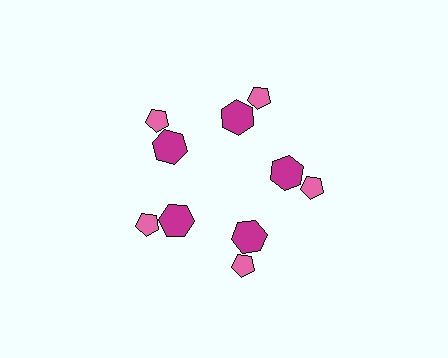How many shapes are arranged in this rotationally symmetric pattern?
There are 10 shapes, arranged in 5 groups of 2.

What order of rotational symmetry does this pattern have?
This pattern has 5-fold rotational symmetry.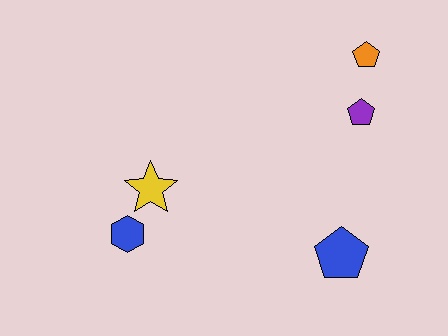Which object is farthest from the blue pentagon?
The blue hexagon is farthest from the blue pentagon.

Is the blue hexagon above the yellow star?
No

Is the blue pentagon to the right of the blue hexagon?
Yes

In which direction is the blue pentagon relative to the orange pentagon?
The blue pentagon is below the orange pentagon.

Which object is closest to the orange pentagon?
The purple pentagon is closest to the orange pentagon.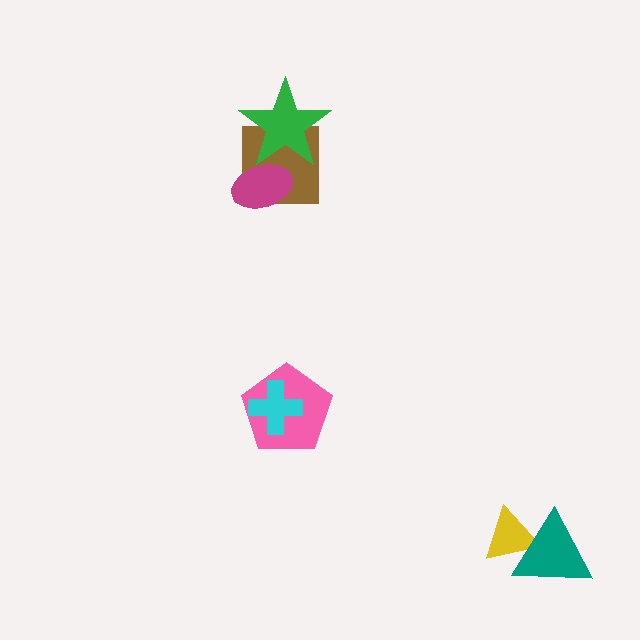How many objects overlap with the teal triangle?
1 object overlaps with the teal triangle.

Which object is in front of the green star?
The magenta ellipse is in front of the green star.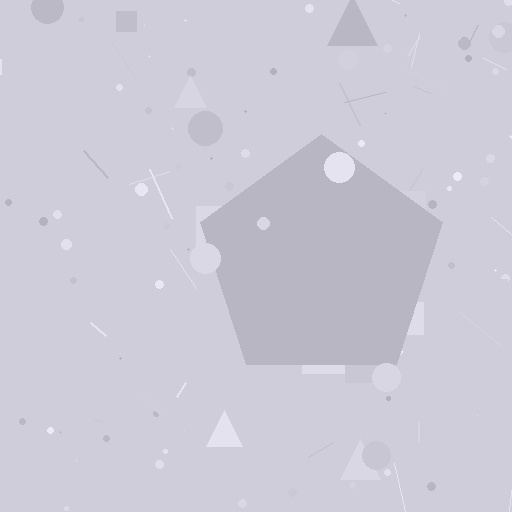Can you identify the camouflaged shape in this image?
The camouflaged shape is a pentagon.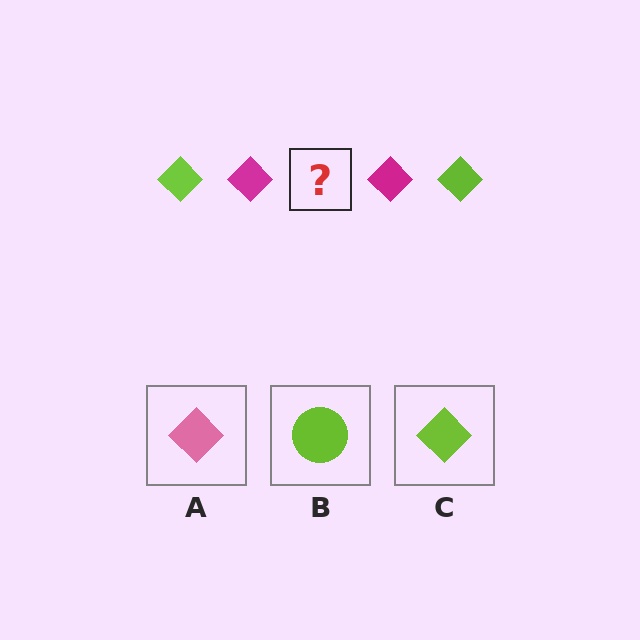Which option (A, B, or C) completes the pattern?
C.